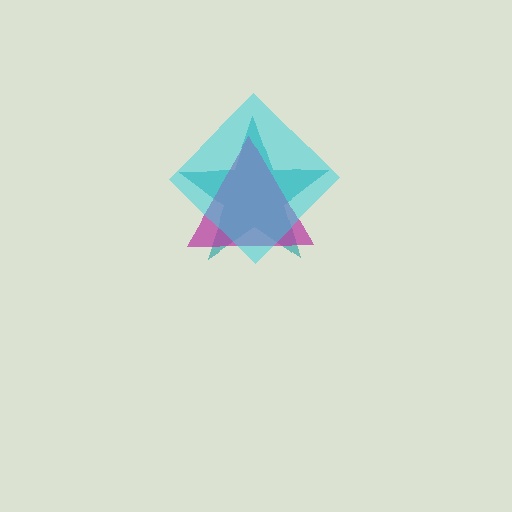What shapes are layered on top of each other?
The layered shapes are: a teal star, a magenta triangle, a cyan diamond.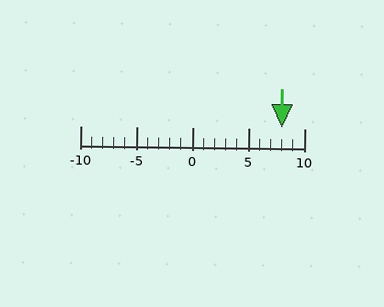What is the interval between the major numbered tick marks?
The major tick marks are spaced 5 units apart.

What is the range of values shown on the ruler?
The ruler shows values from -10 to 10.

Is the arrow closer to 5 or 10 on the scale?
The arrow is closer to 10.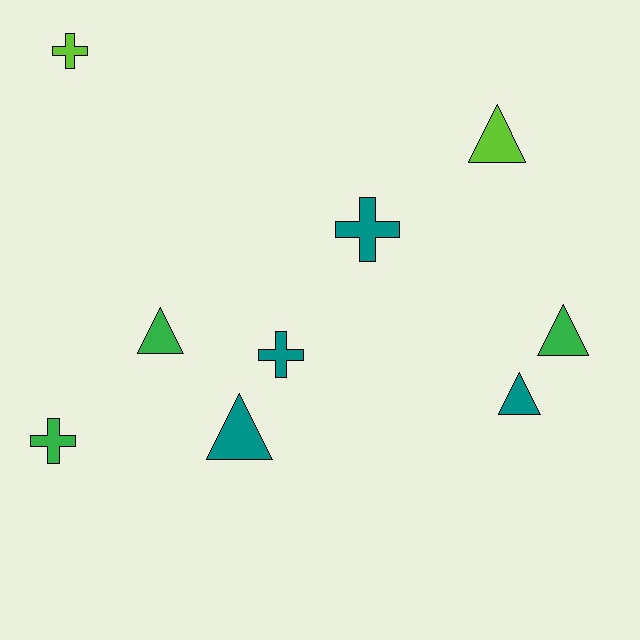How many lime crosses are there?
There is 1 lime cross.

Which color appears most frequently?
Teal, with 4 objects.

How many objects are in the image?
There are 9 objects.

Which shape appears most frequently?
Triangle, with 5 objects.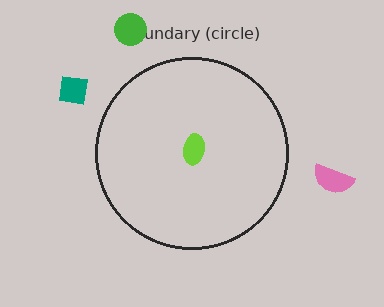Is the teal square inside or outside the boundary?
Outside.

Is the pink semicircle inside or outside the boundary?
Outside.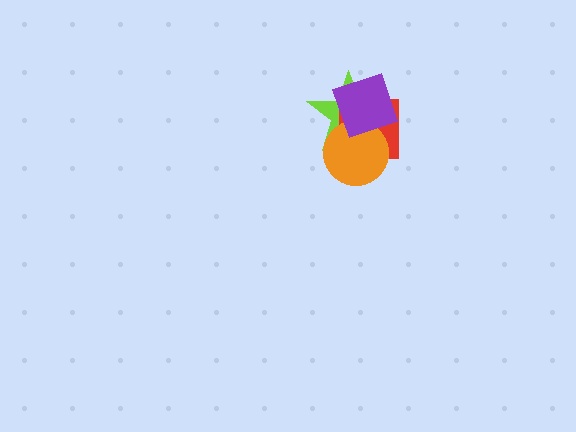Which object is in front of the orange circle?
The purple diamond is in front of the orange circle.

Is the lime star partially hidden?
Yes, it is partially covered by another shape.